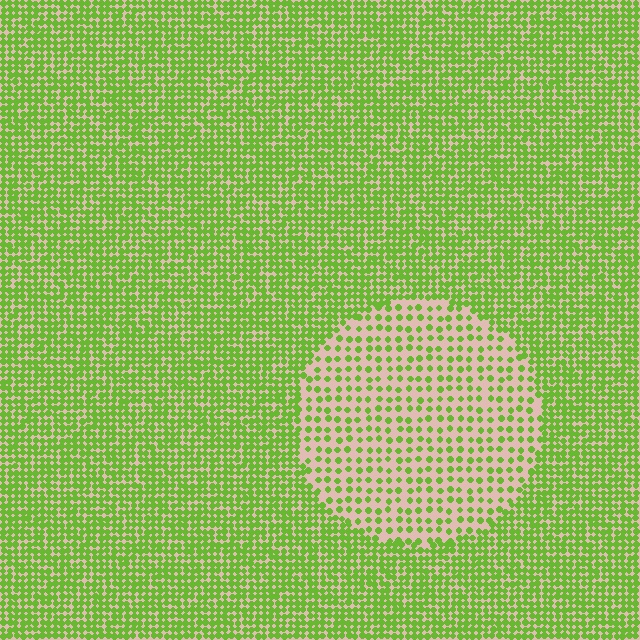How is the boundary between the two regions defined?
The boundary is defined by a change in element density (approximately 2.4x ratio). All elements are the same color, size, and shape.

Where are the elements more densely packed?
The elements are more densely packed outside the circle boundary.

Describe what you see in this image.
The image contains small lime elements arranged at two different densities. A circle-shaped region is visible where the elements are less densely packed than the surrounding area.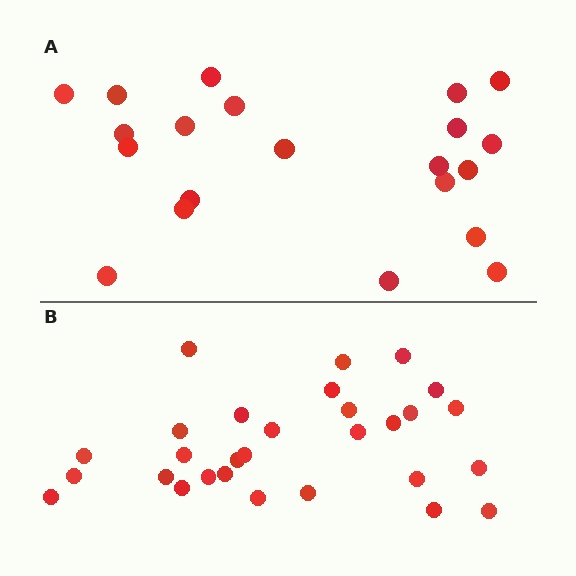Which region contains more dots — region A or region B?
Region B (the bottom region) has more dots.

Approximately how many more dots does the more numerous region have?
Region B has roughly 8 or so more dots than region A.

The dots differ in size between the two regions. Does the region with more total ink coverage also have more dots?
No. Region A has more total ink coverage because its dots are larger, but region B actually contains more individual dots. Total area can be misleading — the number of items is what matters here.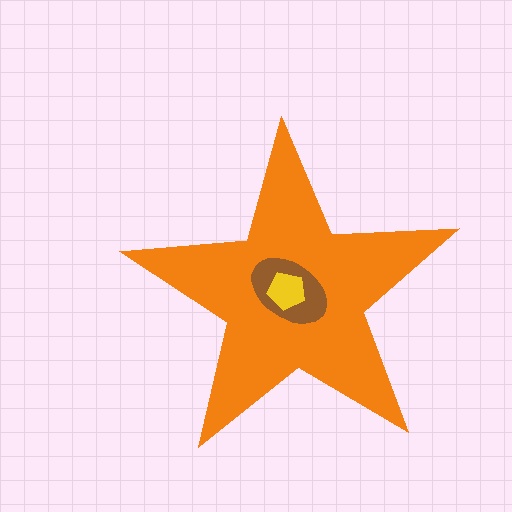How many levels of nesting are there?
3.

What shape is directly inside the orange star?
The brown ellipse.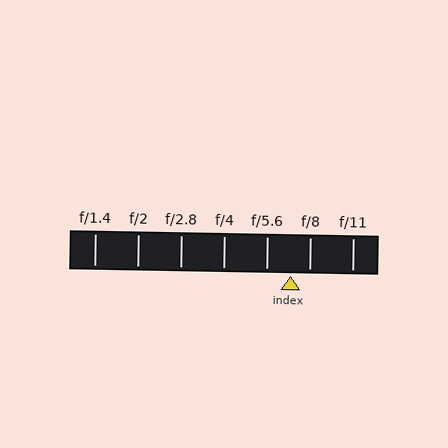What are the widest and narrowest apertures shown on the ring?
The widest aperture shown is f/1.4 and the narrowest is f/11.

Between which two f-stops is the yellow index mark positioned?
The index mark is between f/5.6 and f/8.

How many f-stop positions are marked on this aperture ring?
There are 7 f-stop positions marked.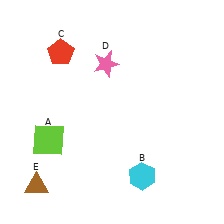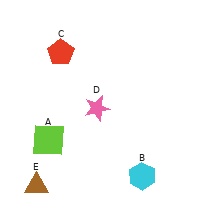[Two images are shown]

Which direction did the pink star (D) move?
The pink star (D) moved down.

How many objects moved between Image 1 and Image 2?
1 object moved between the two images.